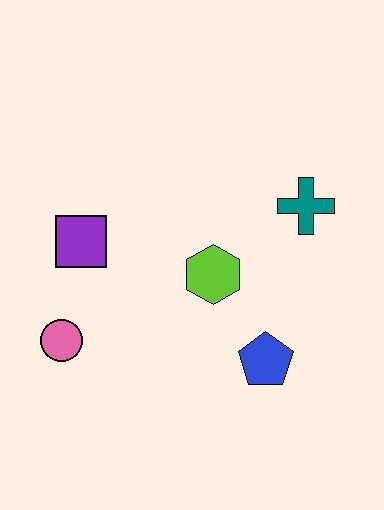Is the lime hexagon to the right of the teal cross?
No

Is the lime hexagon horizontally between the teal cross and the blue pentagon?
No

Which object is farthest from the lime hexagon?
The pink circle is farthest from the lime hexagon.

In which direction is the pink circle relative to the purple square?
The pink circle is below the purple square.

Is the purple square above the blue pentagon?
Yes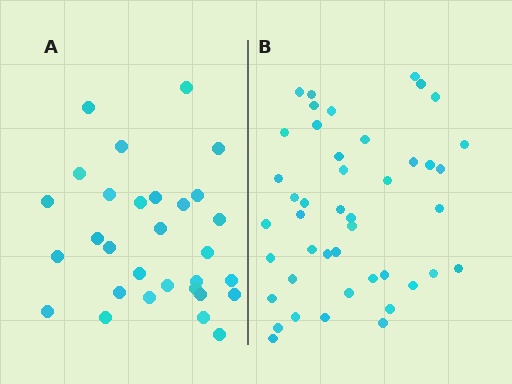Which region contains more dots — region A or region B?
Region B (the right region) has more dots.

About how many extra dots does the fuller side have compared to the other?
Region B has approximately 15 more dots than region A.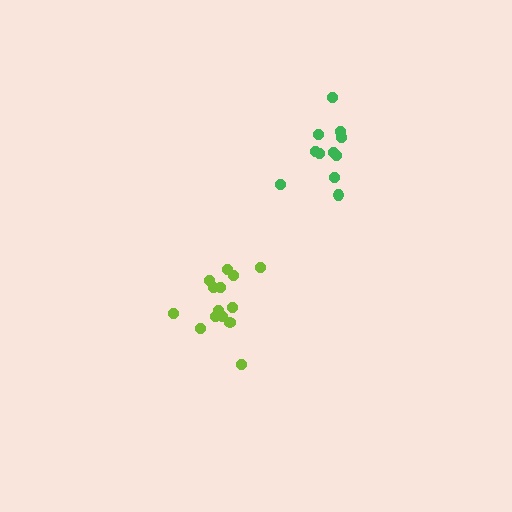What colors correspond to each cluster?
The clusters are colored: lime, green.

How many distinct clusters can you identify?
There are 2 distinct clusters.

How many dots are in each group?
Group 1: 14 dots, Group 2: 11 dots (25 total).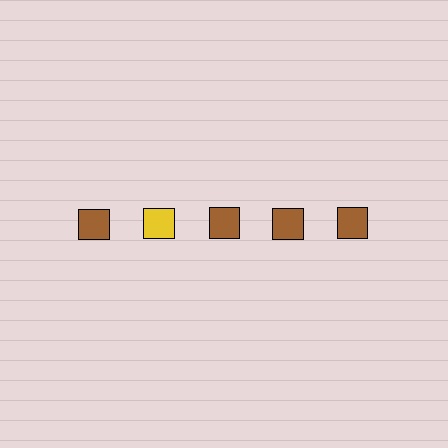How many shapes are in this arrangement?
There are 5 shapes arranged in a grid pattern.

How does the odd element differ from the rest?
It has a different color: yellow instead of brown.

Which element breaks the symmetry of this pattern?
The yellow square in the top row, second from left column breaks the symmetry. All other shapes are brown squares.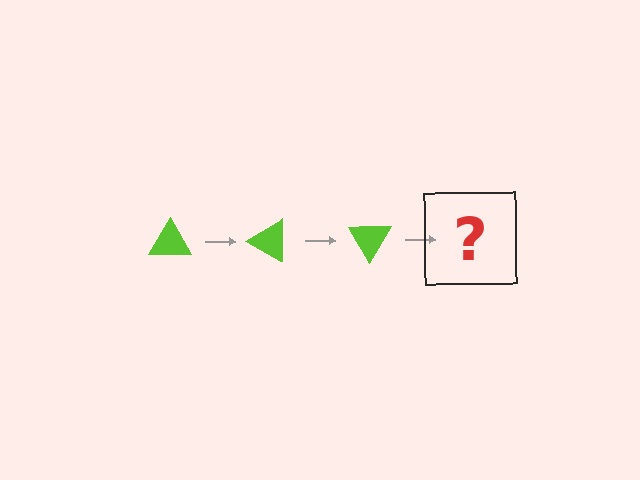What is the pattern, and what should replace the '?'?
The pattern is that the triangle rotates 30 degrees each step. The '?' should be a lime triangle rotated 90 degrees.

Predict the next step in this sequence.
The next step is a lime triangle rotated 90 degrees.